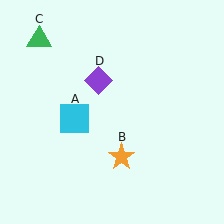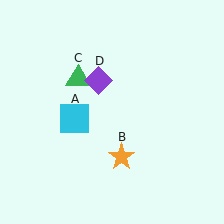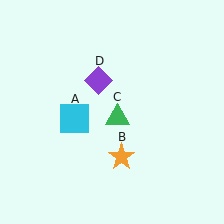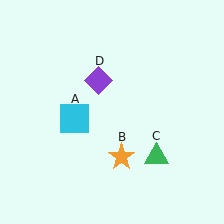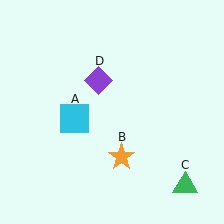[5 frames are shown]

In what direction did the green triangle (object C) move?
The green triangle (object C) moved down and to the right.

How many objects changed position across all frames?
1 object changed position: green triangle (object C).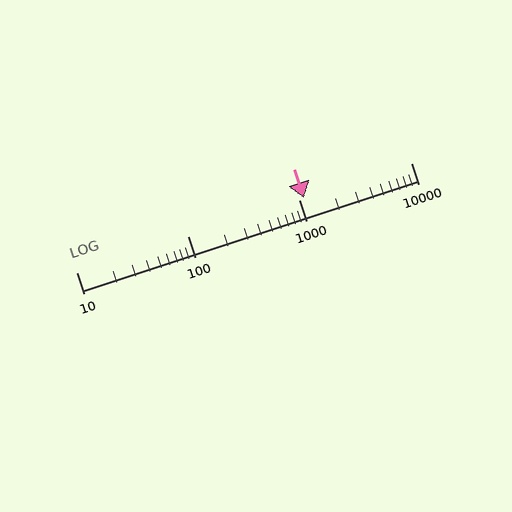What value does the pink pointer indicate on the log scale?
The pointer indicates approximately 1100.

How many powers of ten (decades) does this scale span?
The scale spans 3 decades, from 10 to 10000.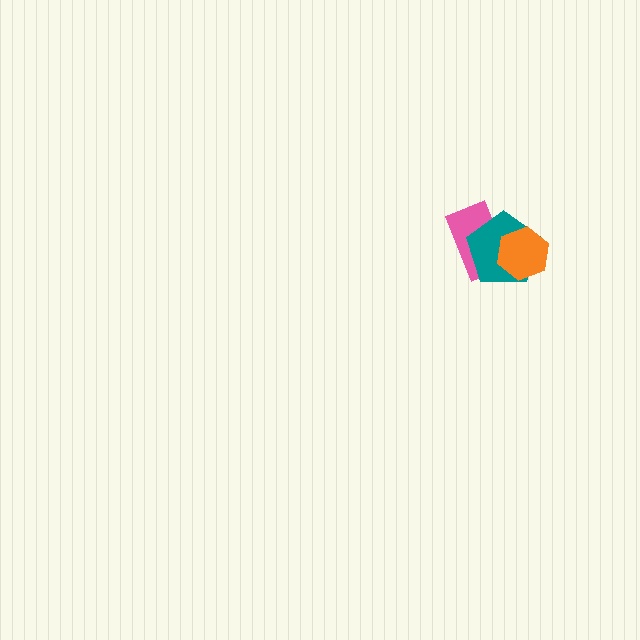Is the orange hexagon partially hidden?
No, no other shape covers it.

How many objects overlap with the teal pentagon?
2 objects overlap with the teal pentagon.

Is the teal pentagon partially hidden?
Yes, it is partially covered by another shape.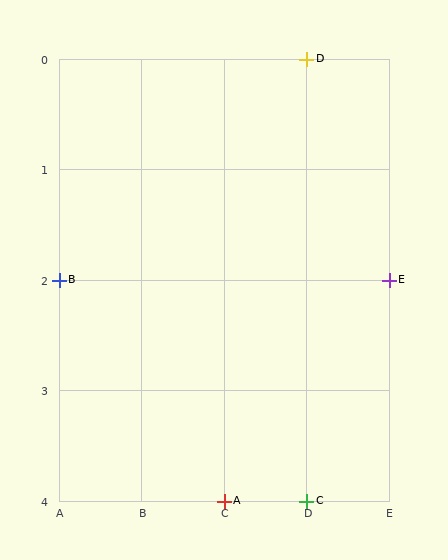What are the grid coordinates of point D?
Point D is at grid coordinates (D, 0).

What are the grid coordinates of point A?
Point A is at grid coordinates (C, 4).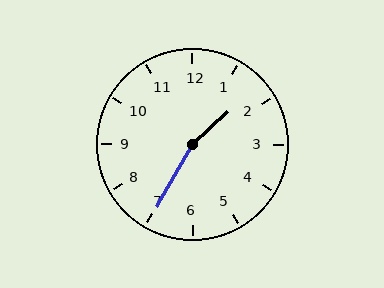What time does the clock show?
1:35.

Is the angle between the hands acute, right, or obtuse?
It is obtuse.